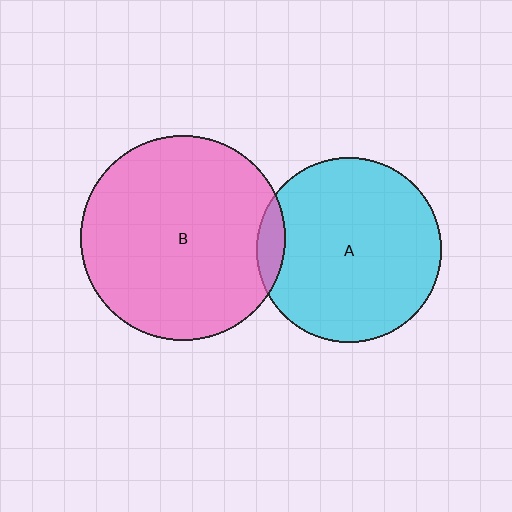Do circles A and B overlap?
Yes.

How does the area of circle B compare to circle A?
Approximately 1.2 times.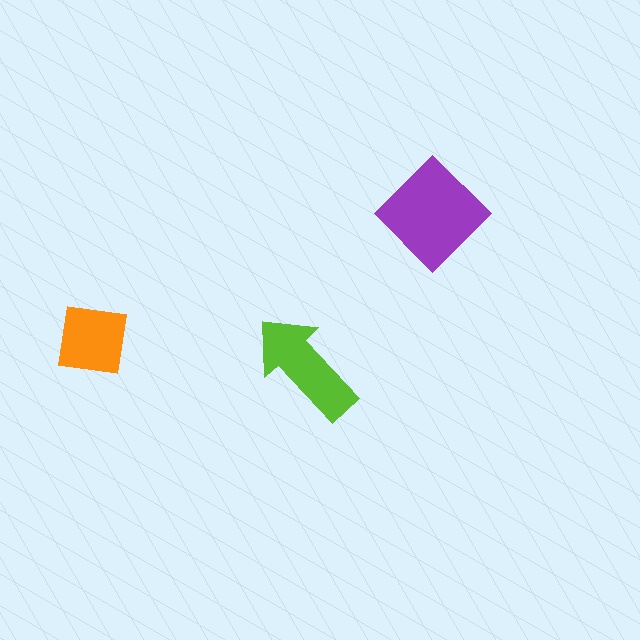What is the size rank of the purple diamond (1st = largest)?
1st.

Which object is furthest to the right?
The purple diamond is rightmost.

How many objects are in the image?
There are 3 objects in the image.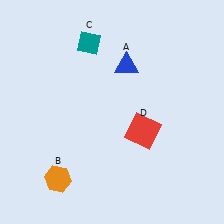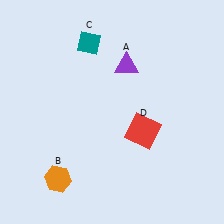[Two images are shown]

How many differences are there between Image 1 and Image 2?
There is 1 difference between the two images.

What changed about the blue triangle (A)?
In Image 1, A is blue. In Image 2, it changed to purple.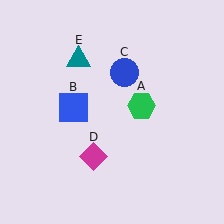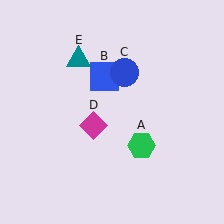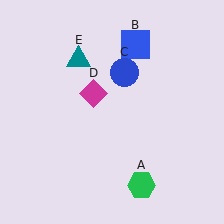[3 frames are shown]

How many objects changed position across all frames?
3 objects changed position: green hexagon (object A), blue square (object B), magenta diamond (object D).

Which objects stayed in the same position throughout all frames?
Blue circle (object C) and teal triangle (object E) remained stationary.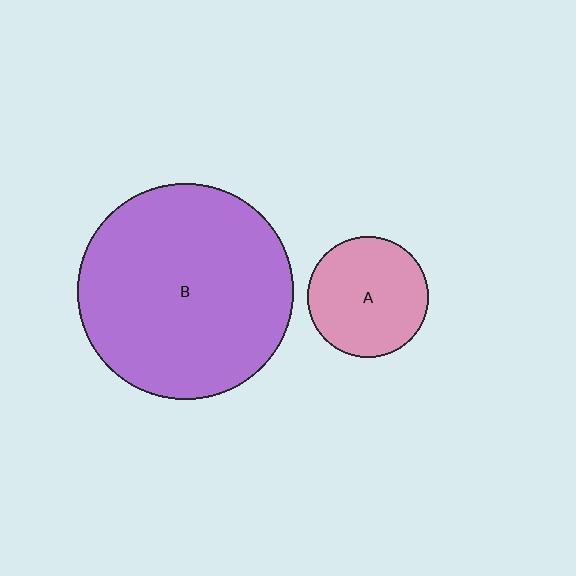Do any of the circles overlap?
No, none of the circles overlap.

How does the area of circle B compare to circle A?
Approximately 3.2 times.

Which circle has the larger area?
Circle B (purple).